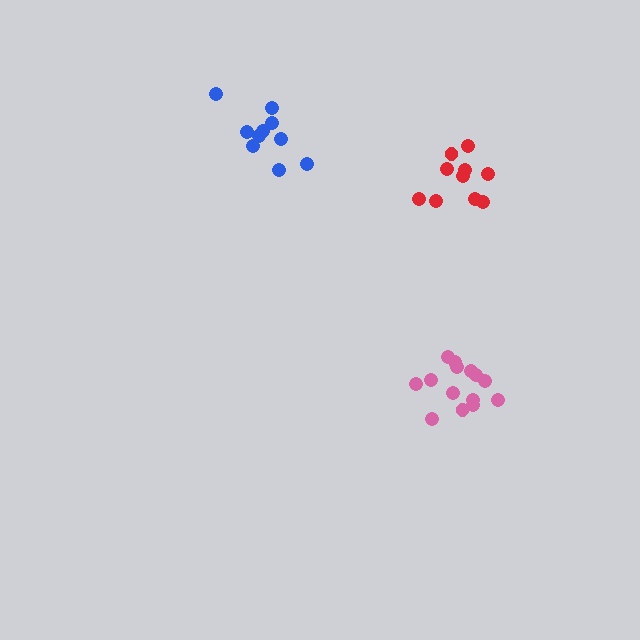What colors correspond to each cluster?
The clusters are colored: pink, blue, red.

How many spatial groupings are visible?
There are 3 spatial groupings.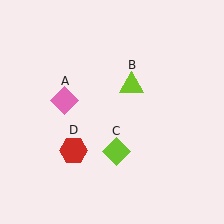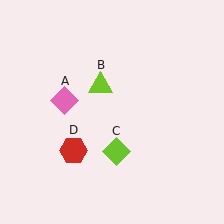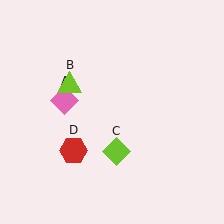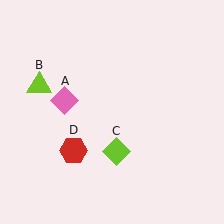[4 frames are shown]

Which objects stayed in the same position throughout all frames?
Pink diamond (object A) and lime diamond (object C) and red hexagon (object D) remained stationary.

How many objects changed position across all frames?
1 object changed position: lime triangle (object B).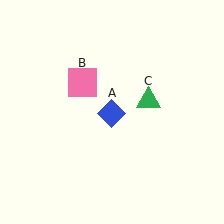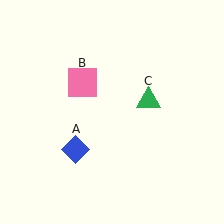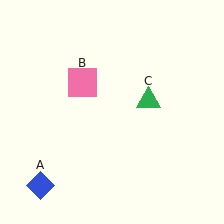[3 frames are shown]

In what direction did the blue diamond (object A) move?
The blue diamond (object A) moved down and to the left.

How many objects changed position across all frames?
1 object changed position: blue diamond (object A).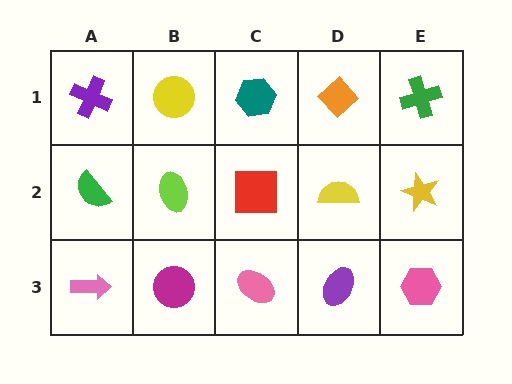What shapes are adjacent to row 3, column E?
A yellow star (row 2, column E), a purple ellipse (row 3, column D).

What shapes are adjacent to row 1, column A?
A green semicircle (row 2, column A), a yellow circle (row 1, column B).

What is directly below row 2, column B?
A magenta circle.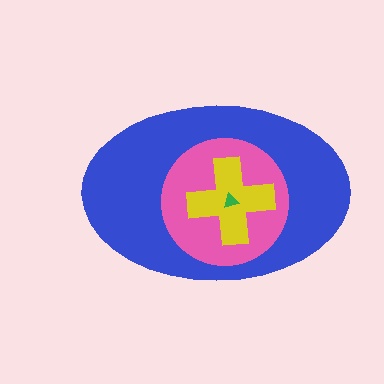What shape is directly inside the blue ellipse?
The pink circle.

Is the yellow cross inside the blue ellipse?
Yes.